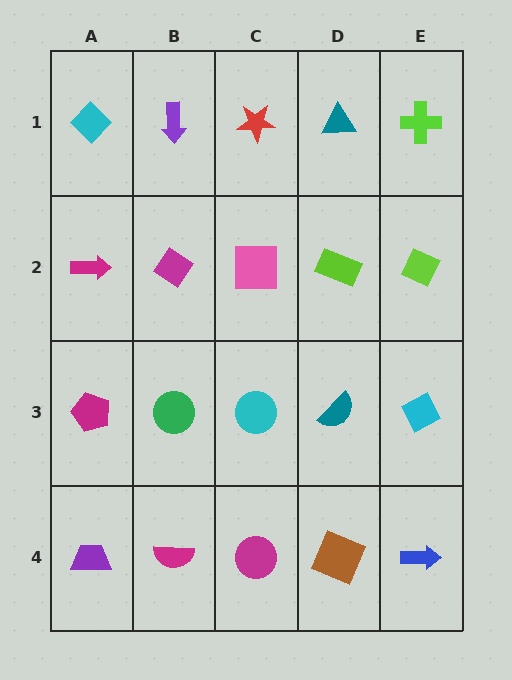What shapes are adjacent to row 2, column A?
A cyan diamond (row 1, column A), a magenta pentagon (row 3, column A), a magenta diamond (row 2, column B).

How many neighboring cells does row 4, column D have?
3.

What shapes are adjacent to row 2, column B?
A purple arrow (row 1, column B), a green circle (row 3, column B), a magenta arrow (row 2, column A), a pink square (row 2, column C).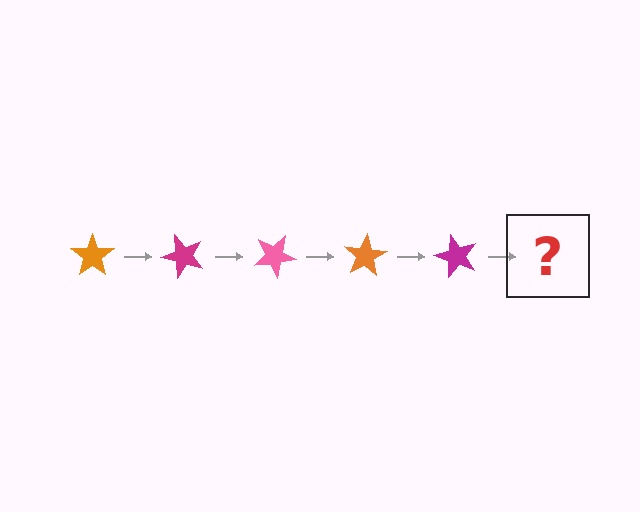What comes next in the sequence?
The next element should be a pink star, rotated 250 degrees from the start.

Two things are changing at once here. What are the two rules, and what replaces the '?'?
The two rules are that it rotates 50 degrees each step and the color cycles through orange, magenta, and pink. The '?' should be a pink star, rotated 250 degrees from the start.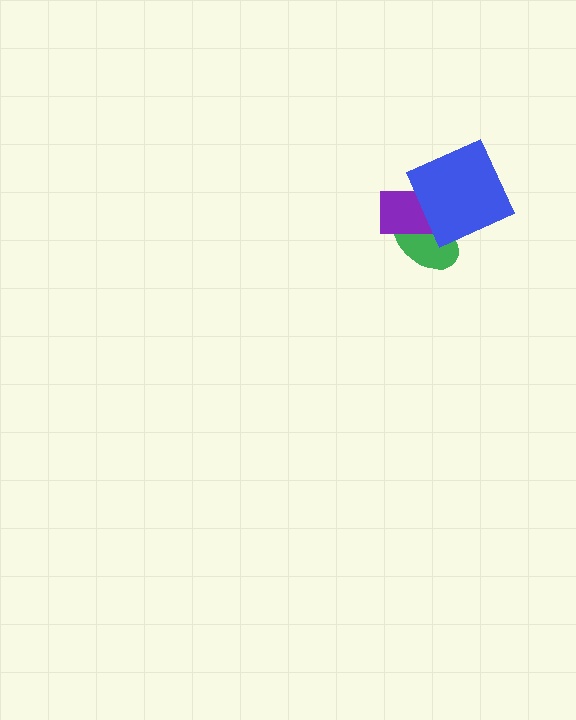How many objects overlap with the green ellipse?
2 objects overlap with the green ellipse.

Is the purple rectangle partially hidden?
Yes, it is partially covered by another shape.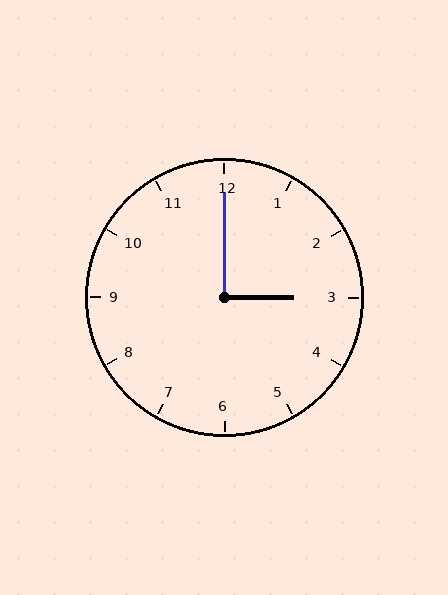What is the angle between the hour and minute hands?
Approximately 90 degrees.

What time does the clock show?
3:00.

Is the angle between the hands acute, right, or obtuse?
It is right.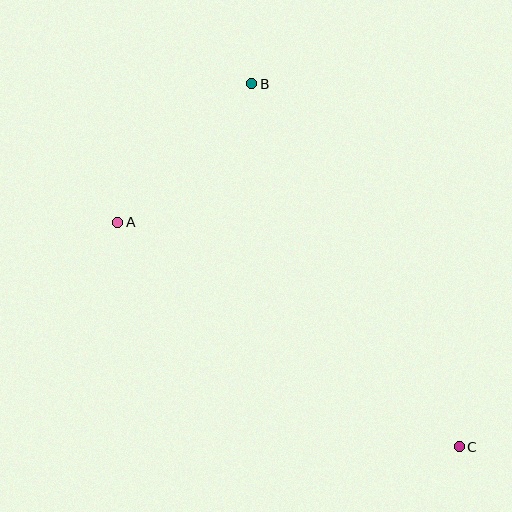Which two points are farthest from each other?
Points B and C are farthest from each other.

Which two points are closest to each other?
Points A and B are closest to each other.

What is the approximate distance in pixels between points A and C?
The distance between A and C is approximately 409 pixels.